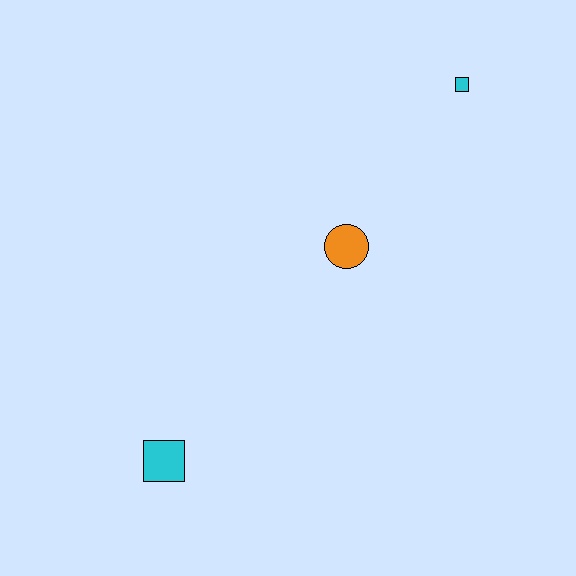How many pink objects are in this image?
There are no pink objects.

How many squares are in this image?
There are 2 squares.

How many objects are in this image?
There are 3 objects.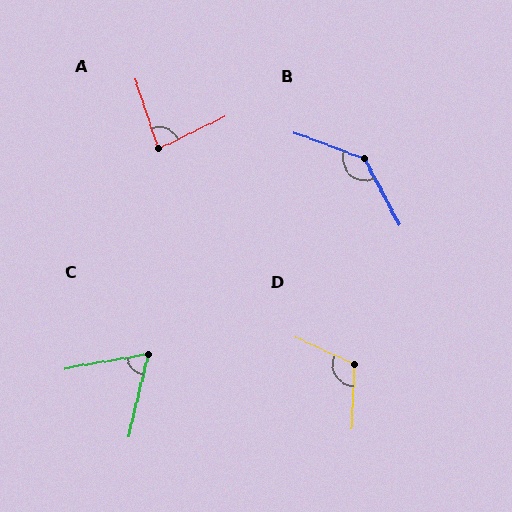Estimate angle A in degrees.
Approximately 82 degrees.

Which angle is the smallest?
C, at approximately 67 degrees.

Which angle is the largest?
B, at approximately 138 degrees.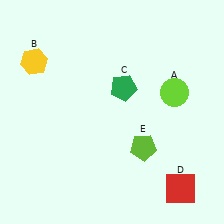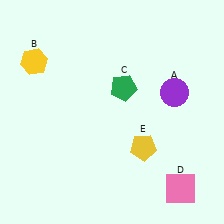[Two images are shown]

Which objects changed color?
A changed from lime to purple. D changed from red to pink. E changed from lime to yellow.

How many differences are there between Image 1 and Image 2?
There are 3 differences between the two images.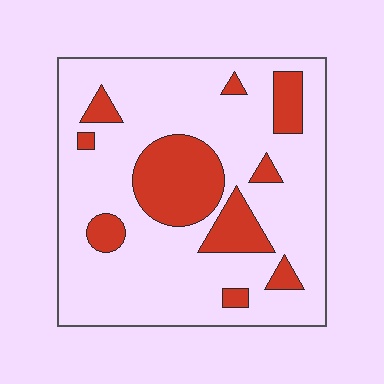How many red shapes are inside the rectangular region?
10.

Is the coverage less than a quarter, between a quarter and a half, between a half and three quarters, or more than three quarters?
Less than a quarter.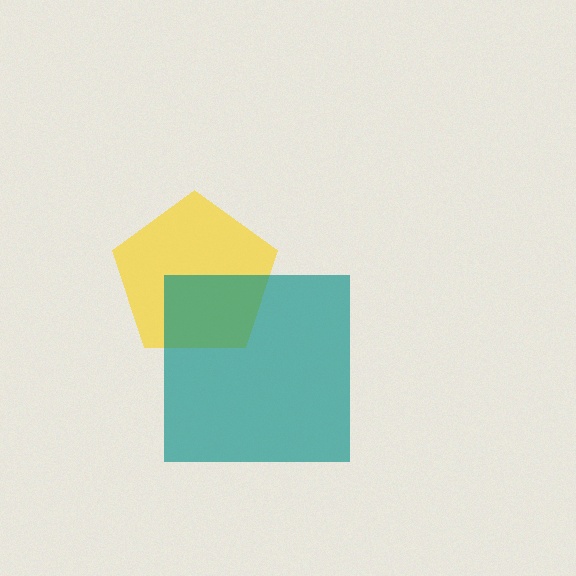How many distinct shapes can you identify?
There are 2 distinct shapes: a yellow pentagon, a teal square.